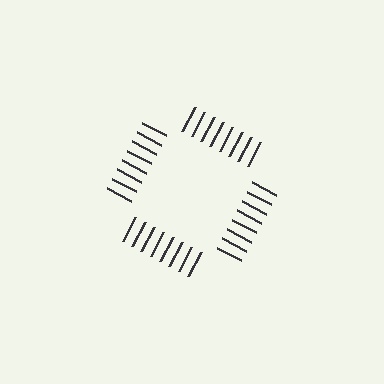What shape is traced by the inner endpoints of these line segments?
An illusory square — the line segments terminate on its edges but no continuous stroke is drawn.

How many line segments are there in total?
32 — 8 along each of the 4 edges.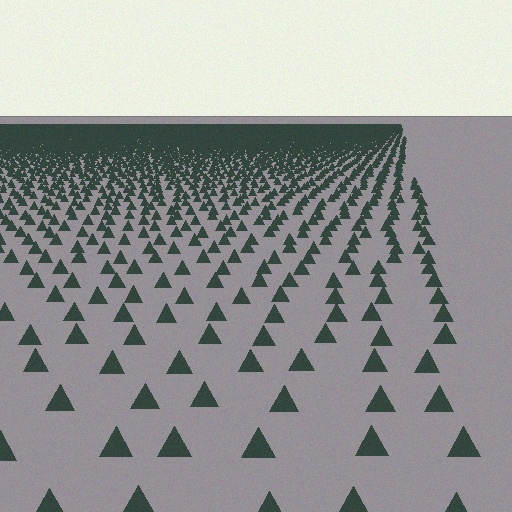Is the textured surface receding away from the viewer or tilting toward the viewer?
The surface is receding away from the viewer. Texture elements get smaller and denser toward the top.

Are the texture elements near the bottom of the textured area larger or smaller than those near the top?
Larger. Near the bottom, elements are closer to the viewer and appear at a bigger on-screen size.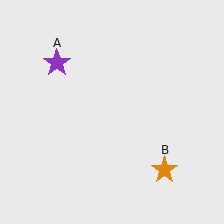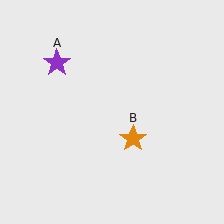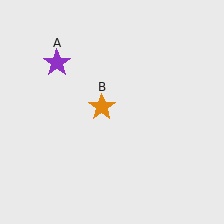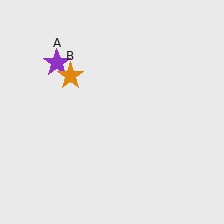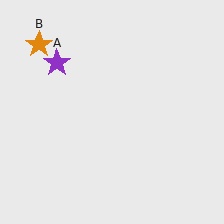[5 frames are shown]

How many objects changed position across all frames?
1 object changed position: orange star (object B).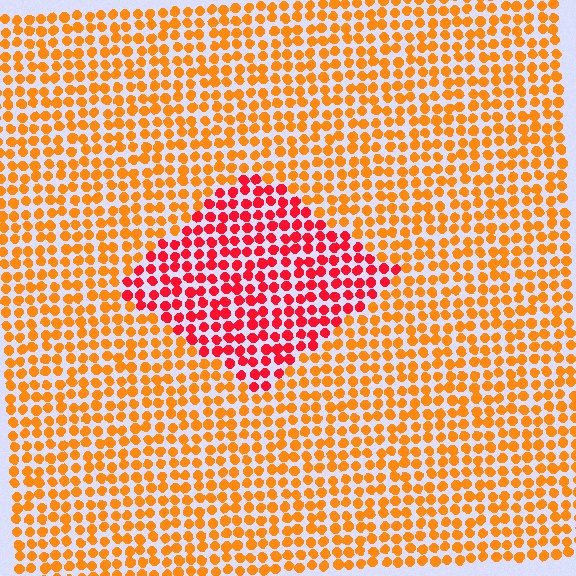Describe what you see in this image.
The image is filled with small orange elements in a uniform arrangement. A diamond-shaped region is visible where the elements are tinted to a slightly different hue, forming a subtle color boundary.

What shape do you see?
I see a diamond.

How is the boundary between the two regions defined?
The boundary is defined purely by a slight shift in hue (about 38 degrees). Spacing, size, and orientation are identical on both sides.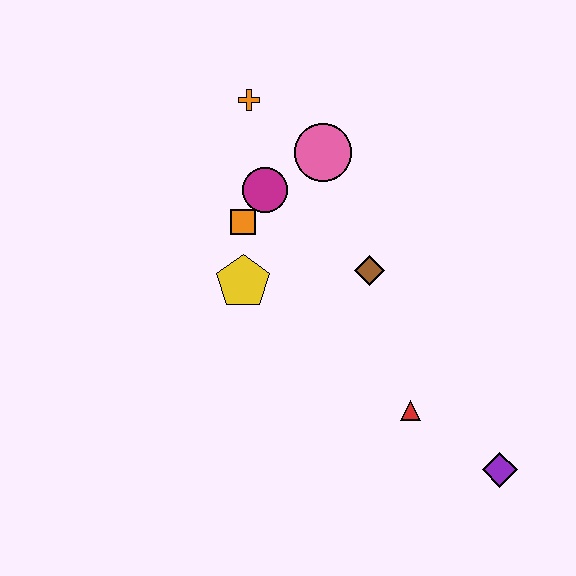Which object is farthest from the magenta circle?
The purple diamond is farthest from the magenta circle.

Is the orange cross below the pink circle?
No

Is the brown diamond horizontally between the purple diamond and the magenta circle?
Yes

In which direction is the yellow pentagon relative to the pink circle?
The yellow pentagon is below the pink circle.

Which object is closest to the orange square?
The magenta circle is closest to the orange square.